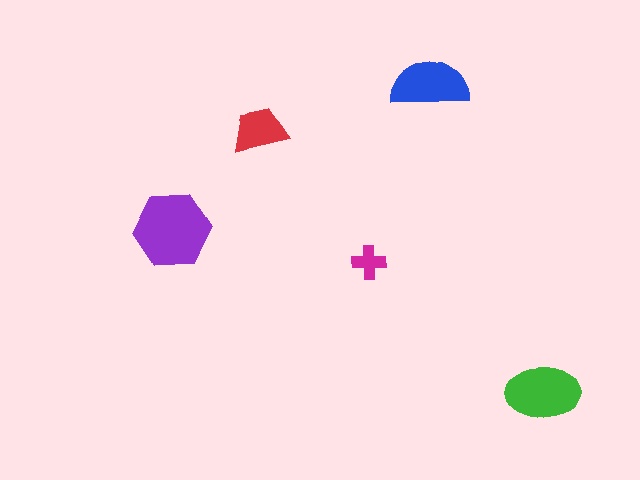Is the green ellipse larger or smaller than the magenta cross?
Larger.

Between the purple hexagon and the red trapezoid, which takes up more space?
The purple hexagon.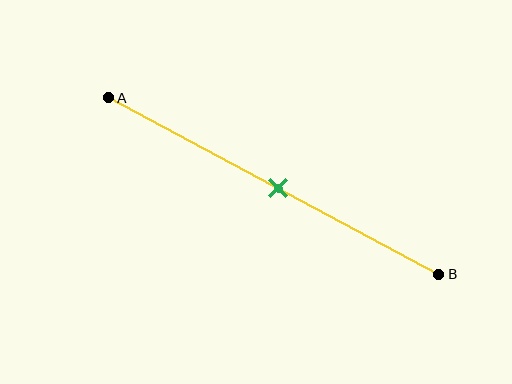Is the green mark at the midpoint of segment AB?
Yes, the mark is approximately at the midpoint.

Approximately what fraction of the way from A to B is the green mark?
The green mark is approximately 50% of the way from A to B.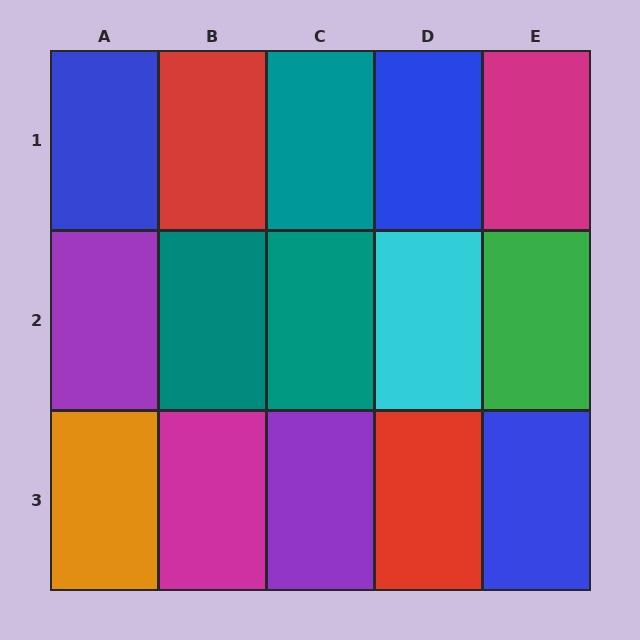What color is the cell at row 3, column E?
Blue.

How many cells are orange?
1 cell is orange.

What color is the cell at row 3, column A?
Orange.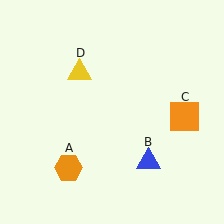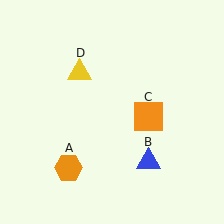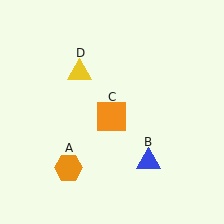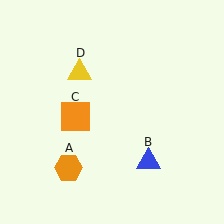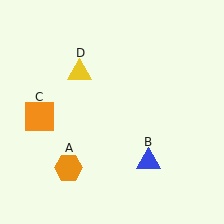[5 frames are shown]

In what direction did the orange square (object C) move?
The orange square (object C) moved left.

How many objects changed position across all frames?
1 object changed position: orange square (object C).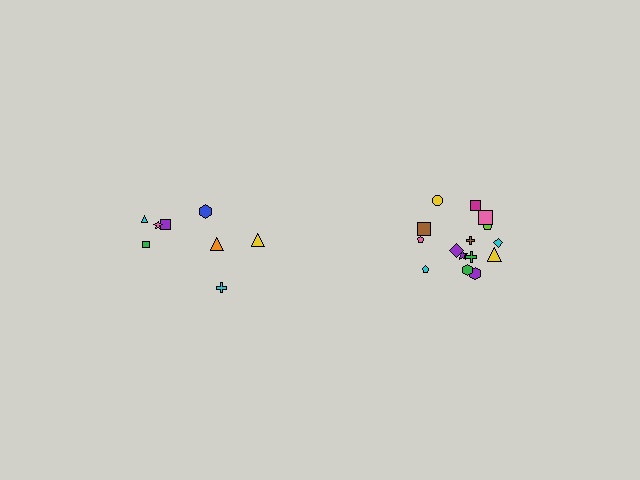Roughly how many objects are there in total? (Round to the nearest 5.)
Roughly 25 objects in total.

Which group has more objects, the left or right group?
The right group.